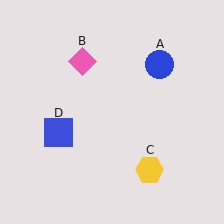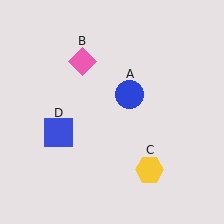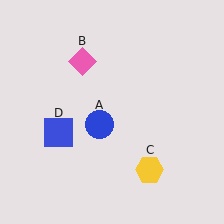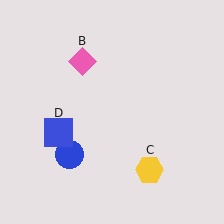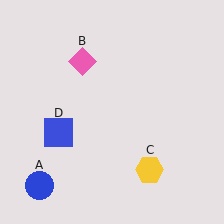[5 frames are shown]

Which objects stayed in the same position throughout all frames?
Pink diamond (object B) and yellow hexagon (object C) and blue square (object D) remained stationary.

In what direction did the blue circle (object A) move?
The blue circle (object A) moved down and to the left.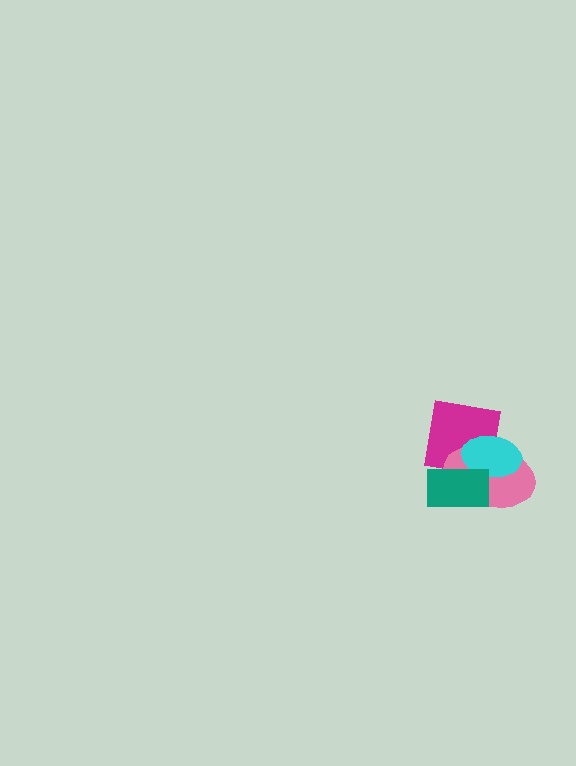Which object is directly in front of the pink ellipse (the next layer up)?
The cyan ellipse is directly in front of the pink ellipse.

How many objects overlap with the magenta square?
3 objects overlap with the magenta square.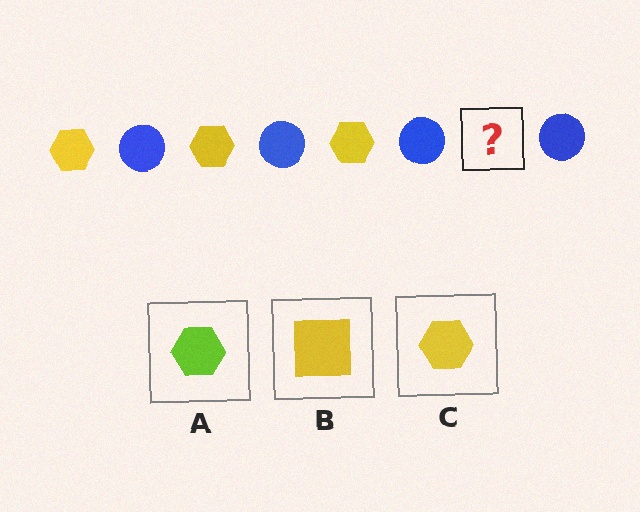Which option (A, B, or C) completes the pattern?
C.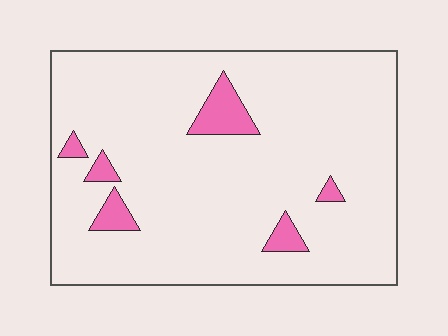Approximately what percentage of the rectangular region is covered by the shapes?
Approximately 10%.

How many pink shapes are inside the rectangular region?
6.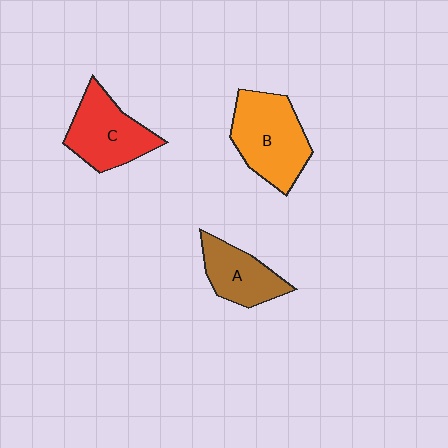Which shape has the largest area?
Shape B (orange).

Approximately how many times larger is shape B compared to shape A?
Approximately 1.5 times.